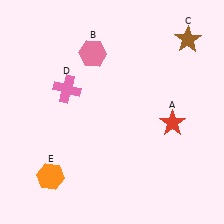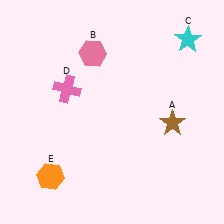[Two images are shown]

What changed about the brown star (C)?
In Image 1, C is brown. In Image 2, it changed to cyan.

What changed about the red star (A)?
In Image 1, A is red. In Image 2, it changed to brown.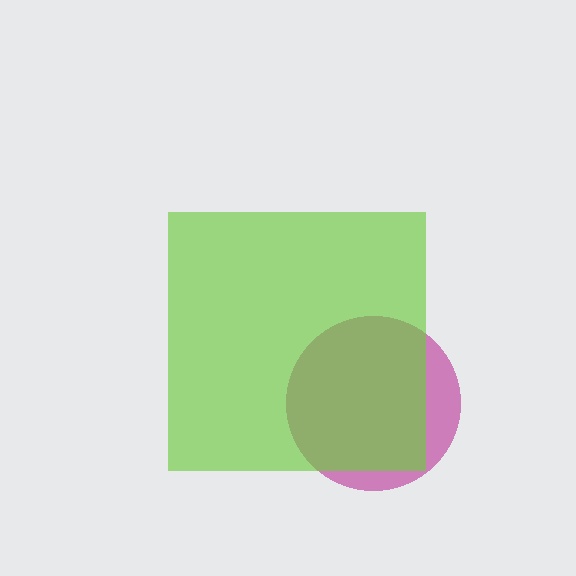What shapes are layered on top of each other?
The layered shapes are: a magenta circle, a lime square.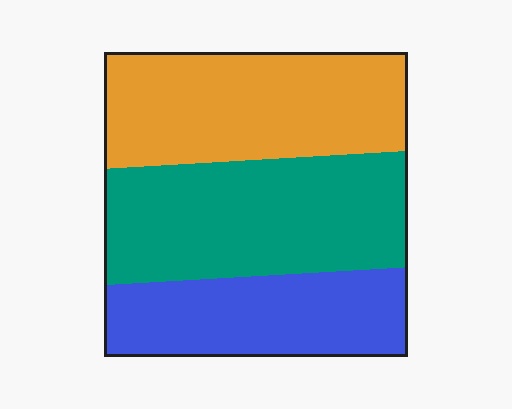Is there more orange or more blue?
Orange.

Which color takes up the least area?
Blue, at roughly 25%.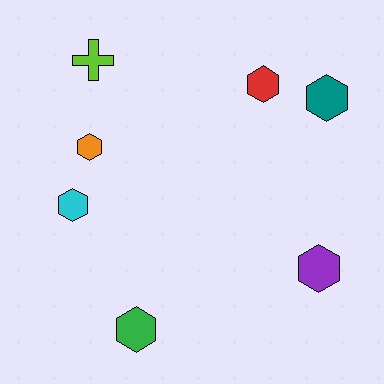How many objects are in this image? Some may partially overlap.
There are 7 objects.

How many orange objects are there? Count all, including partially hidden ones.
There is 1 orange object.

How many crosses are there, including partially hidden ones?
There is 1 cross.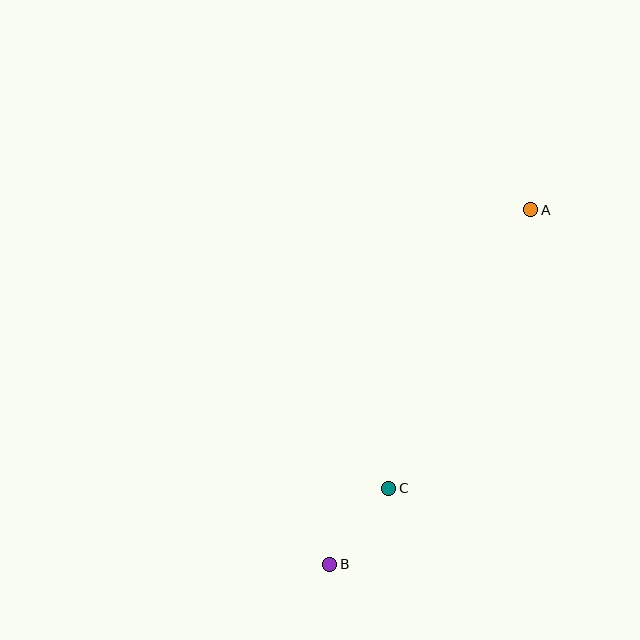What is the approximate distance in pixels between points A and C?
The distance between A and C is approximately 313 pixels.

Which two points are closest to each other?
Points B and C are closest to each other.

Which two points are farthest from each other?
Points A and B are farthest from each other.